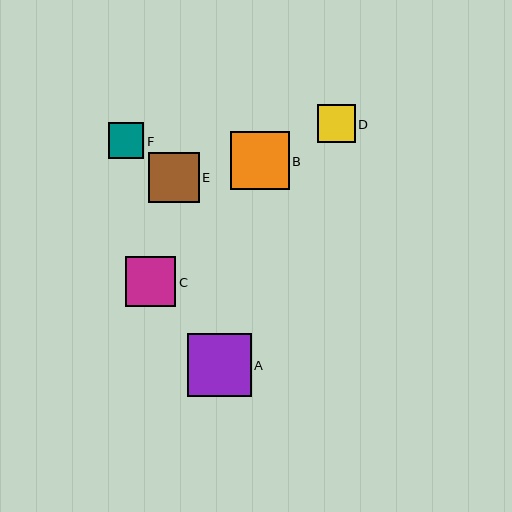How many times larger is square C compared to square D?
Square C is approximately 1.3 times the size of square D.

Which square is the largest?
Square A is the largest with a size of approximately 63 pixels.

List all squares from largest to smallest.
From largest to smallest: A, B, E, C, D, F.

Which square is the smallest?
Square F is the smallest with a size of approximately 36 pixels.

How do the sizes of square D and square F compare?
Square D and square F are approximately the same size.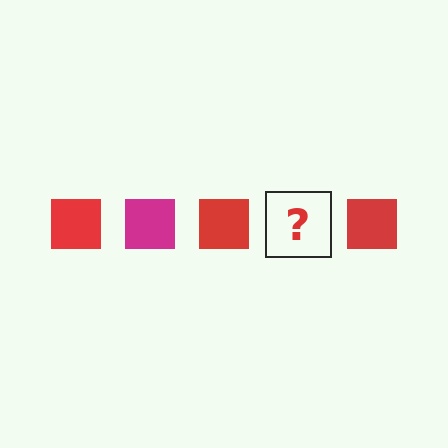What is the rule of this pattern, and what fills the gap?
The rule is that the pattern cycles through red, magenta squares. The gap should be filled with a magenta square.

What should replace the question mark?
The question mark should be replaced with a magenta square.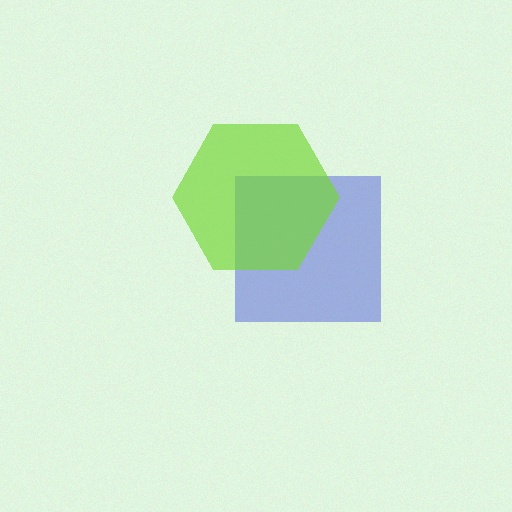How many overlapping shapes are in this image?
There are 2 overlapping shapes in the image.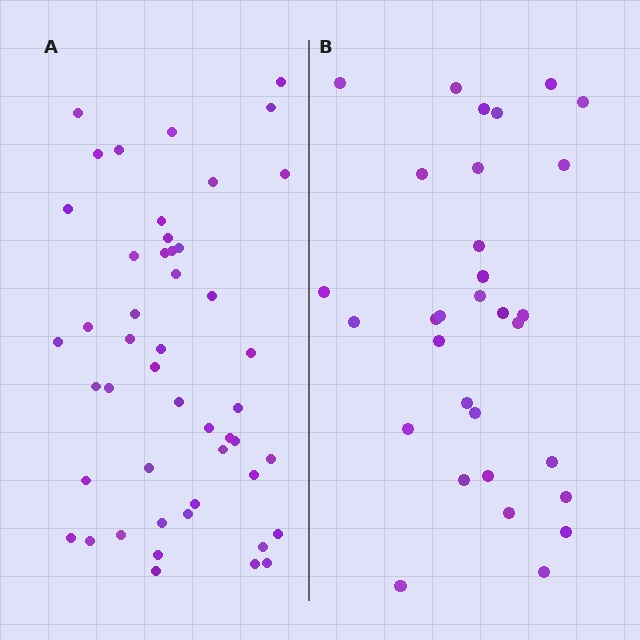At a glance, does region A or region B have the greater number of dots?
Region A (the left region) has more dots.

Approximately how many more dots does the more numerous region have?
Region A has approximately 15 more dots than region B.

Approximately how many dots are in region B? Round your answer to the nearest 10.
About 30 dots. (The exact count is 31, which rounds to 30.)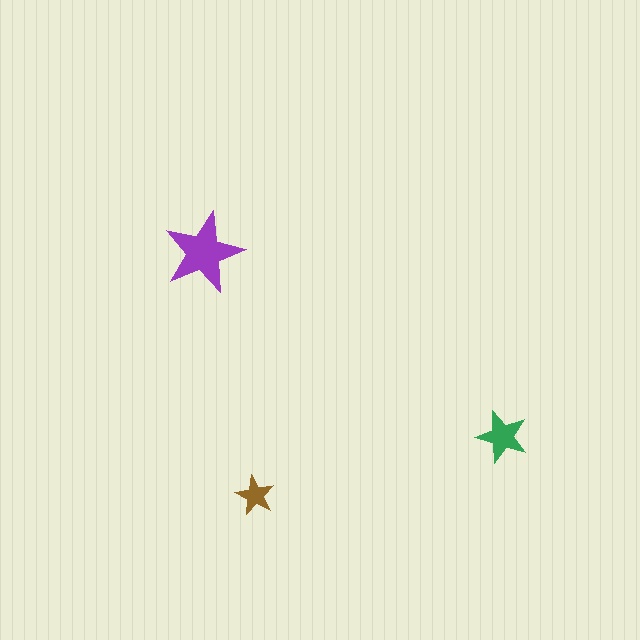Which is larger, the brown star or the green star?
The green one.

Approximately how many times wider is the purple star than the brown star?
About 2 times wider.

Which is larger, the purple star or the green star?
The purple one.